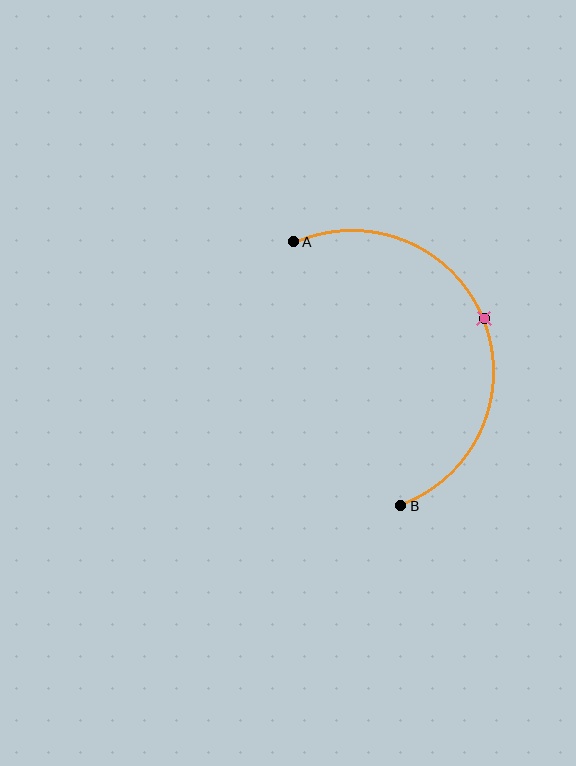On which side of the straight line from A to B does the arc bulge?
The arc bulges to the right of the straight line connecting A and B.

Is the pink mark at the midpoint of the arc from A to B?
Yes. The pink mark lies on the arc at equal arc-length from both A and B — it is the arc midpoint.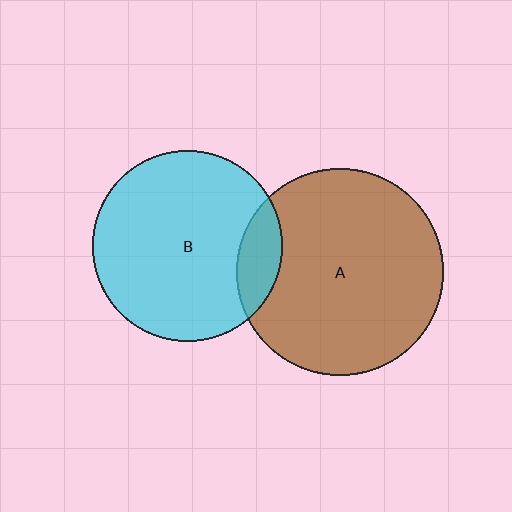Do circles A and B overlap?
Yes.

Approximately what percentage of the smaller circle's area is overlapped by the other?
Approximately 15%.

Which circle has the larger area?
Circle A (brown).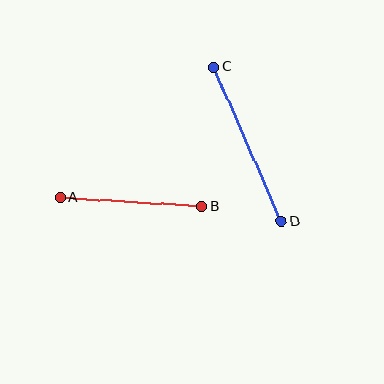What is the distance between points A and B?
The distance is approximately 142 pixels.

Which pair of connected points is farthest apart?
Points C and D are farthest apart.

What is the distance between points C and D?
The distance is approximately 168 pixels.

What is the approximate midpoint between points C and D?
The midpoint is at approximately (247, 144) pixels.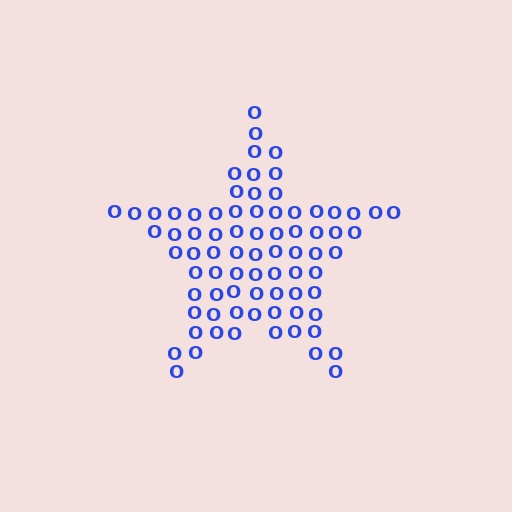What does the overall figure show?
The overall figure shows a star.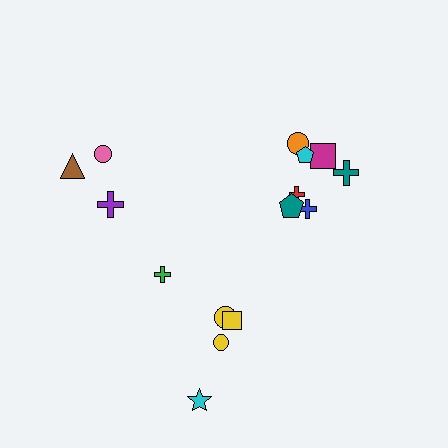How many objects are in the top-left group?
There are 3 objects.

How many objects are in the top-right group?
There are 7 objects.